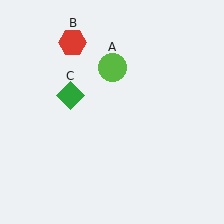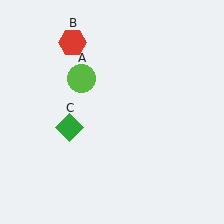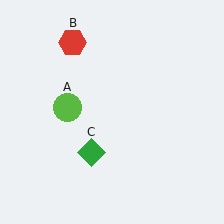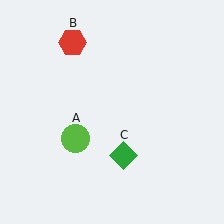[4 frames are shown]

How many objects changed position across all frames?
2 objects changed position: lime circle (object A), green diamond (object C).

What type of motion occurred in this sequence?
The lime circle (object A), green diamond (object C) rotated counterclockwise around the center of the scene.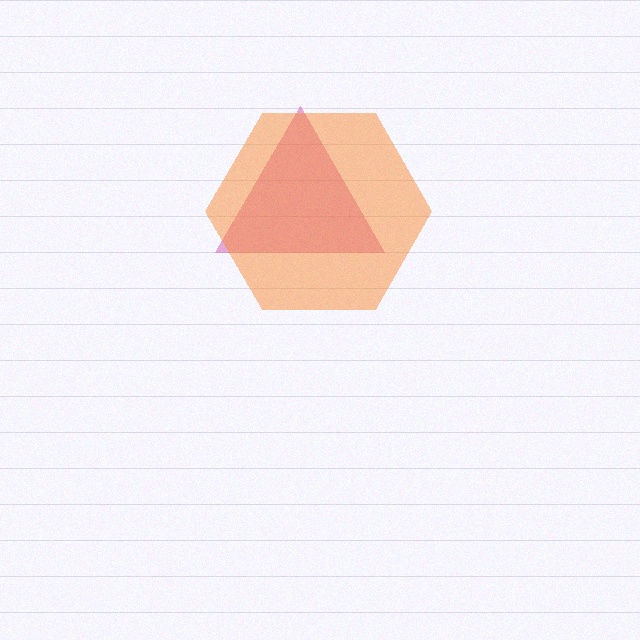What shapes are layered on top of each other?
The layered shapes are: a magenta triangle, an orange hexagon.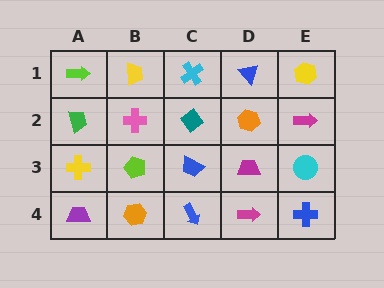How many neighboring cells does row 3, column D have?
4.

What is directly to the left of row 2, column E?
An orange hexagon.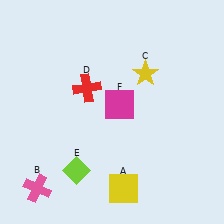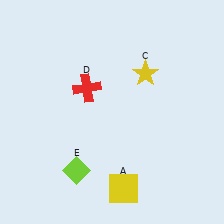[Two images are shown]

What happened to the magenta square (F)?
The magenta square (F) was removed in Image 2. It was in the top-right area of Image 1.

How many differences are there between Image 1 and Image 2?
There are 2 differences between the two images.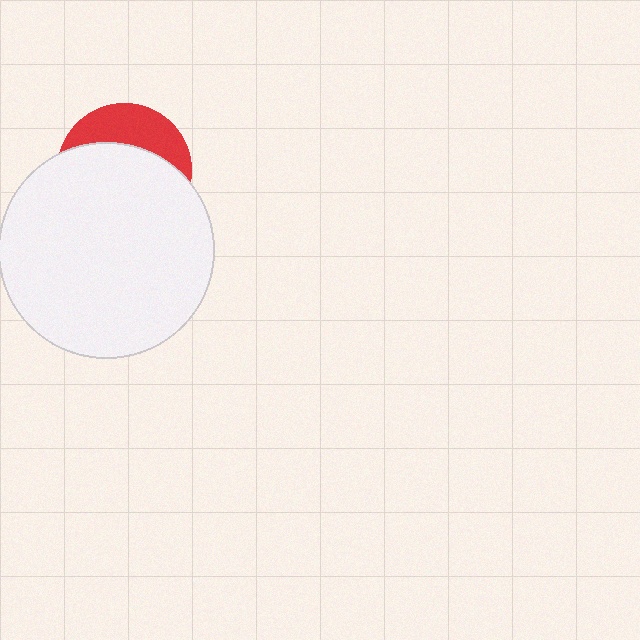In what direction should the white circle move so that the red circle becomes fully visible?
The white circle should move down. That is the shortest direction to clear the overlap and leave the red circle fully visible.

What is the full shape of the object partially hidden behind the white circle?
The partially hidden object is a red circle.